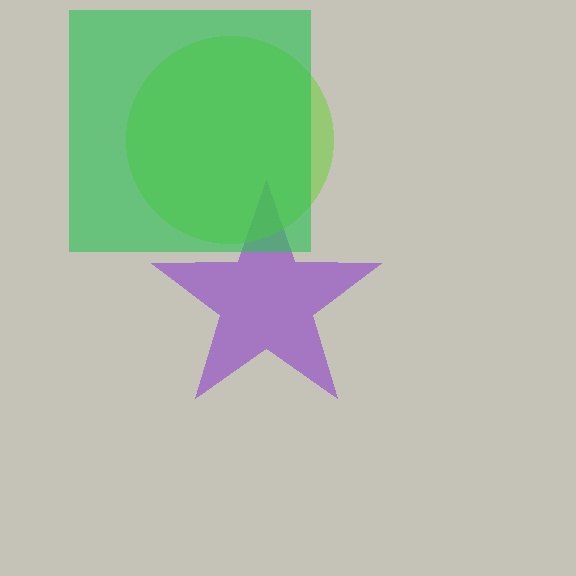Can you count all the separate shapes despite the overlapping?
Yes, there are 3 separate shapes.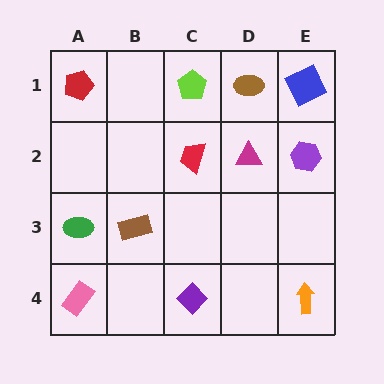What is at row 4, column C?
A purple diamond.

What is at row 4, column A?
A pink rectangle.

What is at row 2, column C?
A red trapezoid.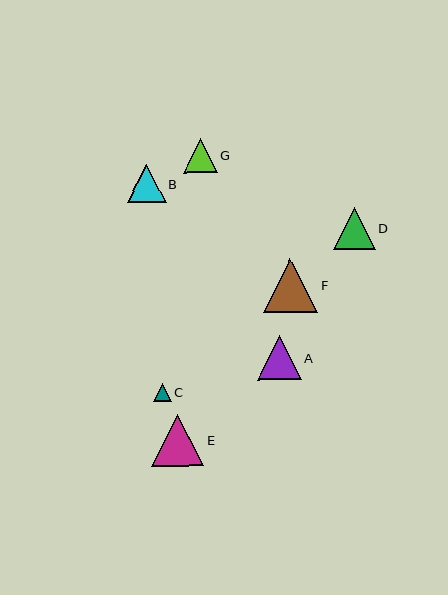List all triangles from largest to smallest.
From largest to smallest: F, E, A, D, B, G, C.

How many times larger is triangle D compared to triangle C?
Triangle D is approximately 2.4 times the size of triangle C.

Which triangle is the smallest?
Triangle C is the smallest with a size of approximately 18 pixels.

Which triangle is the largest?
Triangle F is the largest with a size of approximately 54 pixels.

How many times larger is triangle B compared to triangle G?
Triangle B is approximately 1.1 times the size of triangle G.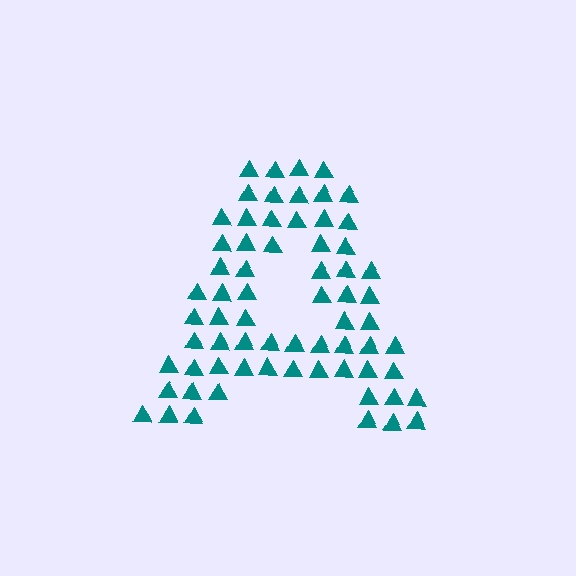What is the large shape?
The large shape is the letter A.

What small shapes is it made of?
It is made of small triangles.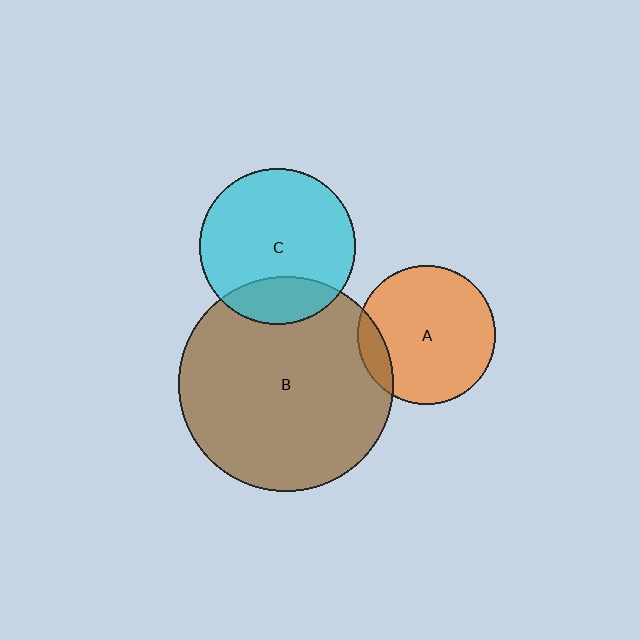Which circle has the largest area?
Circle B (brown).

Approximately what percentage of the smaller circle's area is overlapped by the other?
Approximately 20%.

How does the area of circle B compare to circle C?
Approximately 1.9 times.